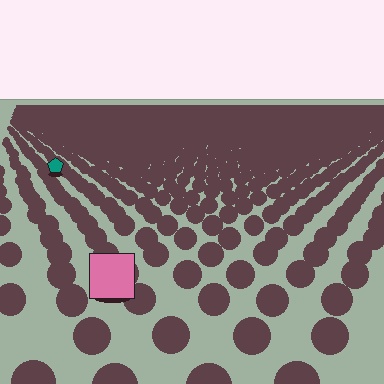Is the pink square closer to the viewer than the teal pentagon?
Yes. The pink square is closer — you can tell from the texture gradient: the ground texture is coarser near it.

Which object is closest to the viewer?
The pink square is closest. The texture marks near it are larger and more spread out.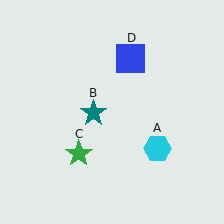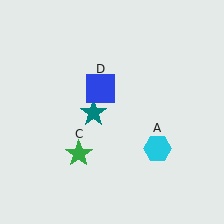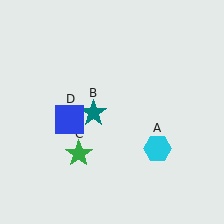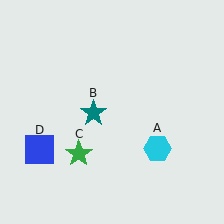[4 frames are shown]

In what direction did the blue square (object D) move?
The blue square (object D) moved down and to the left.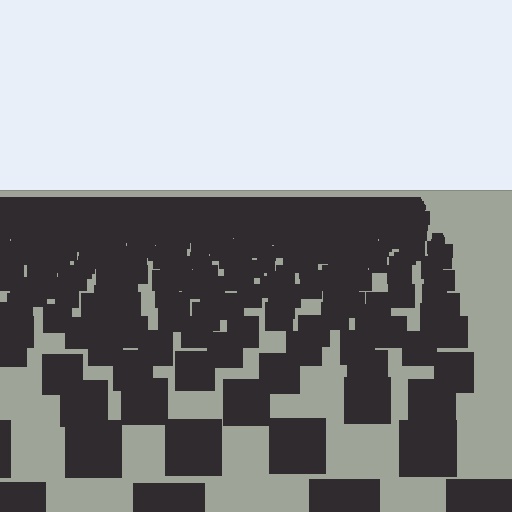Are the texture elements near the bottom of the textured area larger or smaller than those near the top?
Larger. Near the bottom, elements are closer to the viewer and appear at a bigger on-screen size.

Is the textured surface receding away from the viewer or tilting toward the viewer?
The surface is receding away from the viewer. Texture elements get smaller and denser toward the top.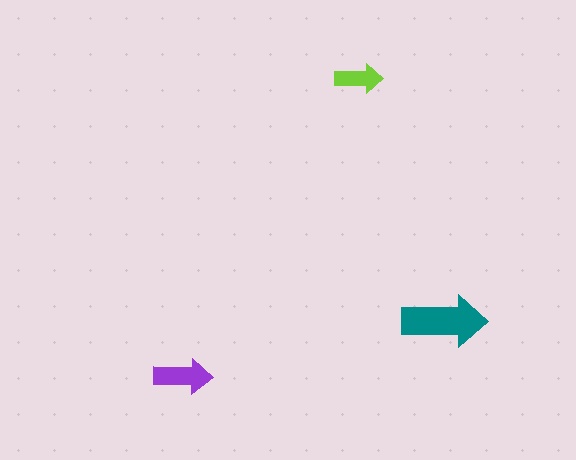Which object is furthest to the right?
The teal arrow is rightmost.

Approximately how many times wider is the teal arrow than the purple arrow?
About 1.5 times wider.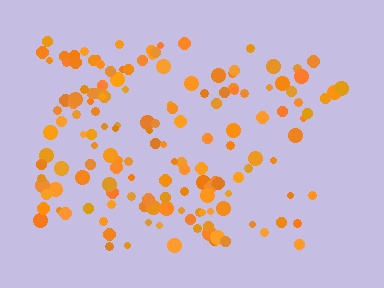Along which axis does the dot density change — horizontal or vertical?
Horizontal.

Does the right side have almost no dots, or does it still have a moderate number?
Still a moderate number, just noticeably fewer than the left.